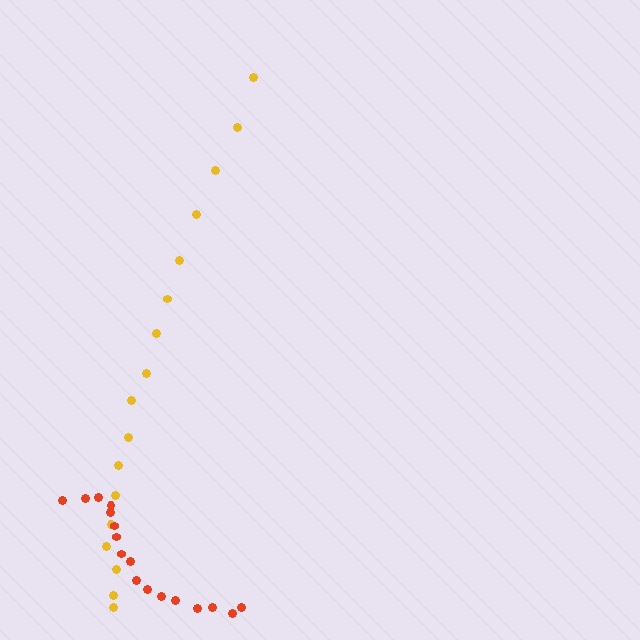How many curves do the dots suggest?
There are 2 distinct paths.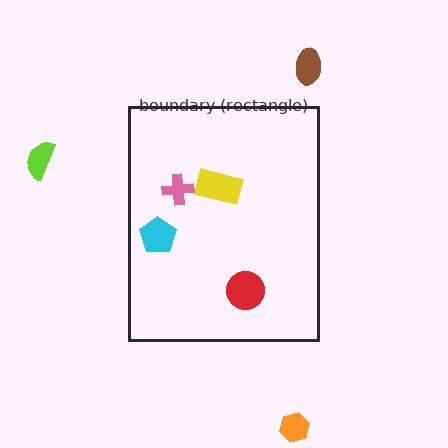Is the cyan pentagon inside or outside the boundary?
Inside.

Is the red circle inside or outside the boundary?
Inside.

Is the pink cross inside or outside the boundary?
Inside.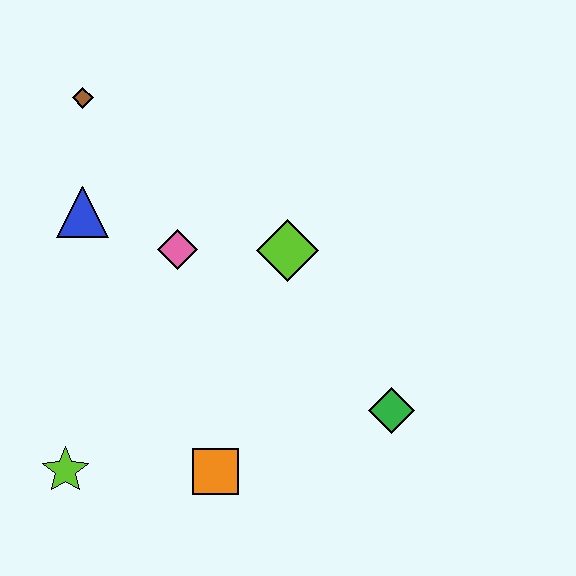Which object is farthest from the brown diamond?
The green diamond is farthest from the brown diamond.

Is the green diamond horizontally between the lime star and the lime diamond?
No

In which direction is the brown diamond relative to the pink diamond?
The brown diamond is above the pink diamond.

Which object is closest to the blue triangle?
The pink diamond is closest to the blue triangle.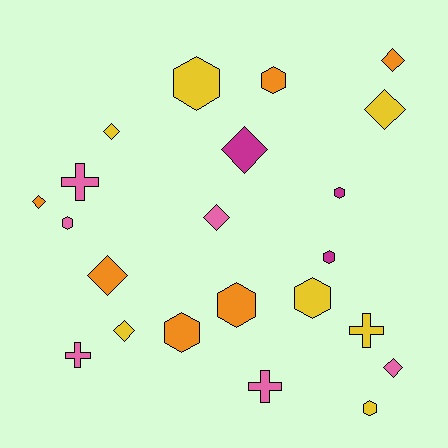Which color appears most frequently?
Yellow, with 7 objects.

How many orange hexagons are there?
There are 3 orange hexagons.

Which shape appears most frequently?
Hexagon, with 9 objects.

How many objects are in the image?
There are 22 objects.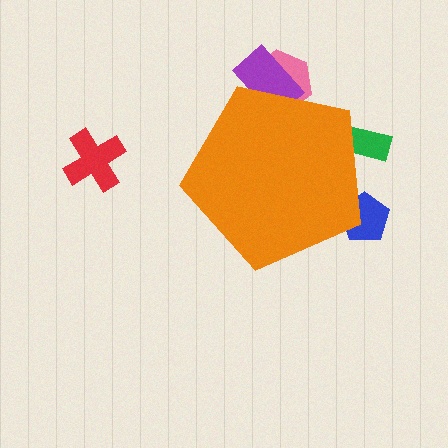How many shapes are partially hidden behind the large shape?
4 shapes are partially hidden.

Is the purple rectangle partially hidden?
Yes, the purple rectangle is partially hidden behind the orange pentagon.